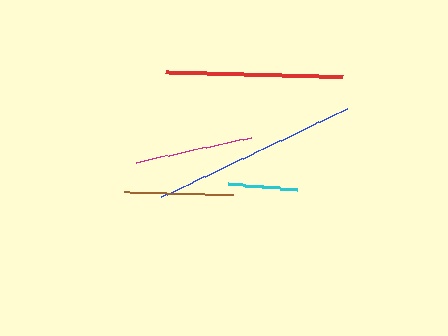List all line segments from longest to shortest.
From longest to shortest: blue, red, magenta, brown, cyan.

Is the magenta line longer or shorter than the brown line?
The magenta line is longer than the brown line.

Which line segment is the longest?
The blue line is the longest at approximately 205 pixels.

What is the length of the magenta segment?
The magenta segment is approximately 118 pixels long.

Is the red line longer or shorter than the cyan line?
The red line is longer than the cyan line.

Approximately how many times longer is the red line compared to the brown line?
The red line is approximately 1.6 times the length of the brown line.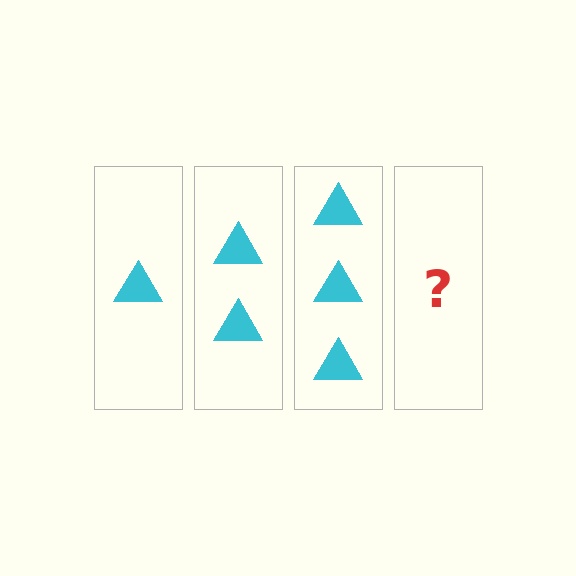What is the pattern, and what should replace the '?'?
The pattern is that each step adds one more triangle. The '?' should be 4 triangles.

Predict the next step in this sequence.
The next step is 4 triangles.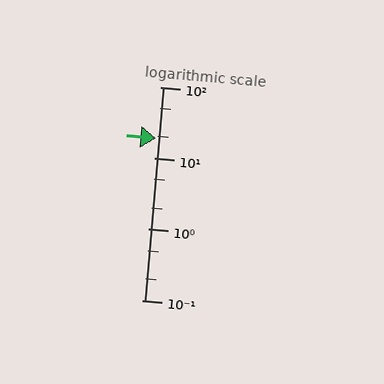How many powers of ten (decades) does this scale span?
The scale spans 3 decades, from 0.1 to 100.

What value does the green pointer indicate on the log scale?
The pointer indicates approximately 19.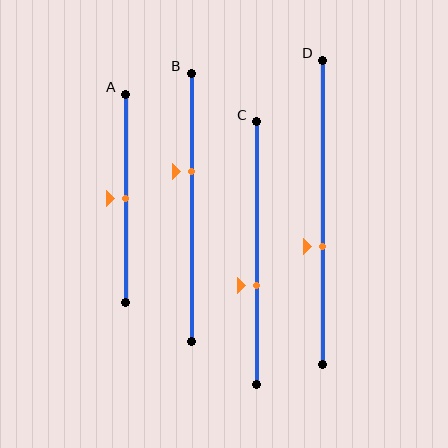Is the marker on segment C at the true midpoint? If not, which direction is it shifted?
No, the marker on segment C is shifted downward by about 12% of the segment length.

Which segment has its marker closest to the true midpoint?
Segment A has its marker closest to the true midpoint.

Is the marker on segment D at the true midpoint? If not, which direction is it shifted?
No, the marker on segment D is shifted downward by about 11% of the segment length.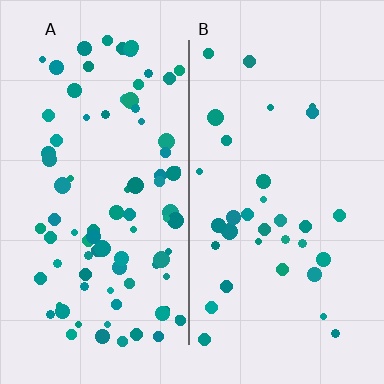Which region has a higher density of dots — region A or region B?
A (the left).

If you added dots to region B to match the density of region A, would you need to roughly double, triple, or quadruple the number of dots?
Approximately triple.